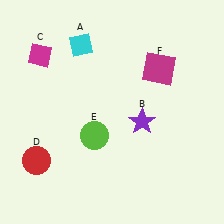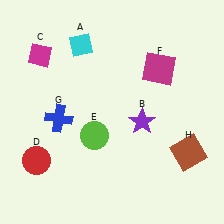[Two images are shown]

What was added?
A blue cross (G), a brown square (H) were added in Image 2.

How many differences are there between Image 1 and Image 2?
There are 2 differences between the two images.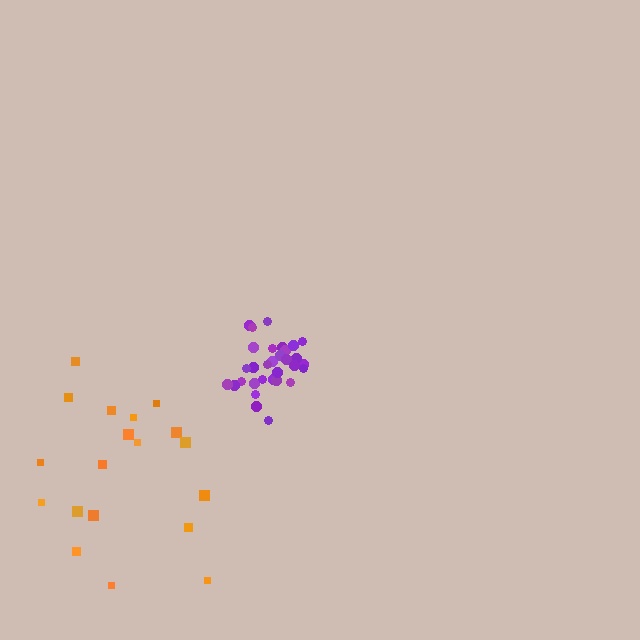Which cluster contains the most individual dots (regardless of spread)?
Purple (31).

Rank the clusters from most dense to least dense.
purple, orange.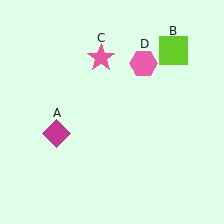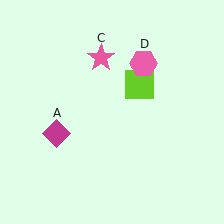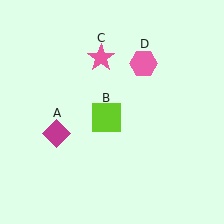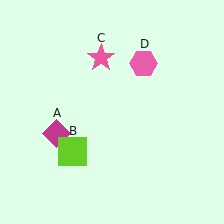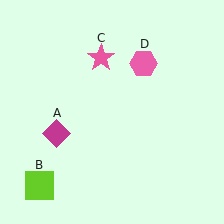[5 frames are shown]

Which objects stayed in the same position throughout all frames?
Magenta diamond (object A) and pink star (object C) and pink hexagon (object D) remained stationary.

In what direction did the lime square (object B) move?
The lime square (object B) moved down and to the left.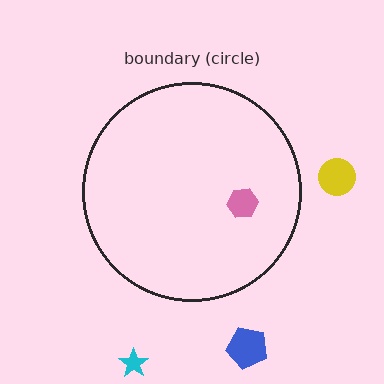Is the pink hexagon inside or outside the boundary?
Inside.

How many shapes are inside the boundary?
1 inside, 3 outside.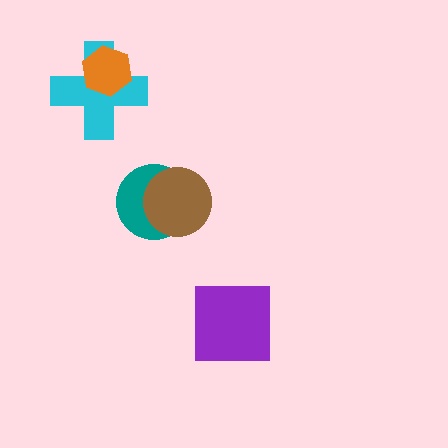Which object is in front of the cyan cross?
The orange hexagon is in front of the cyan cross.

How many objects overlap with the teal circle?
1 object overlaps with the teal circle.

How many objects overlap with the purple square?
0 objects overlap with the purple square.